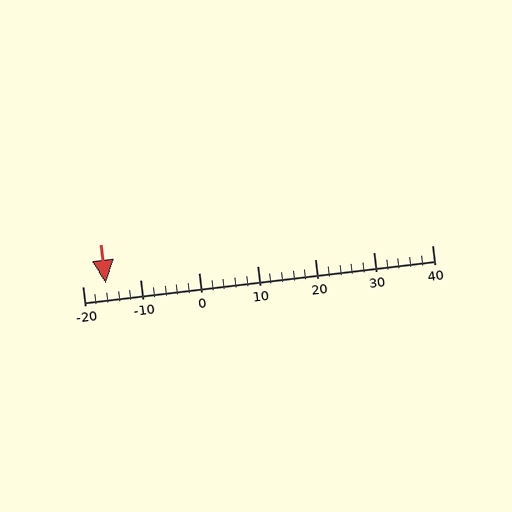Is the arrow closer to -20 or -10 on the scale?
The arrow is closer to -20.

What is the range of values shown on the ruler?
The ruler shows values from -20 to 40.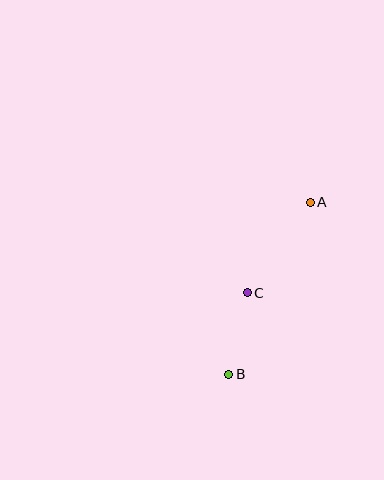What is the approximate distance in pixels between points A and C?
The distance between A and C is approximately 110 pixels.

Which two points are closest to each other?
Points B and C are closest to each other.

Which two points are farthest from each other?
Points A and B are farthest from each other.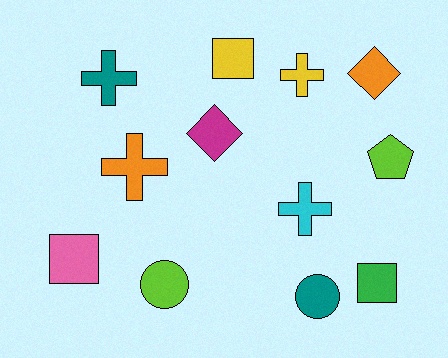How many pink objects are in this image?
There is 1 pink object.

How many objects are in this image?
There are 12 objects.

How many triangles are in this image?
There are no triangles.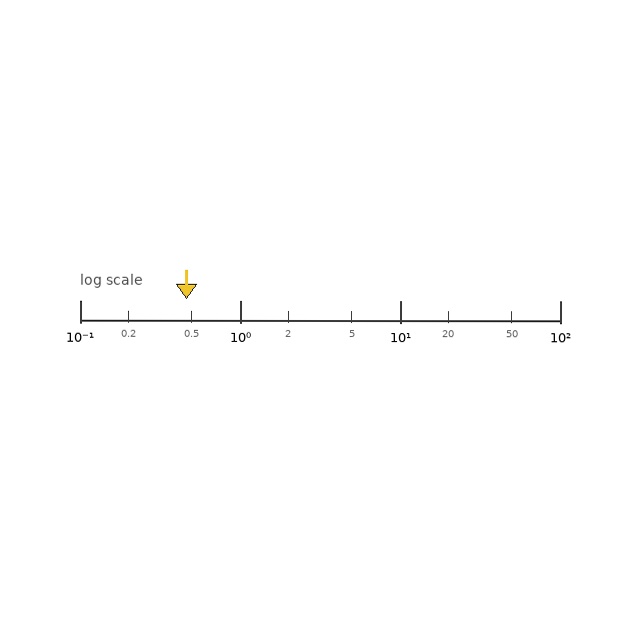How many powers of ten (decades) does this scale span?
The scale spans 3 decades, from 0.1 to 100.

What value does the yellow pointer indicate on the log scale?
The pointer indicates approximately 0.46.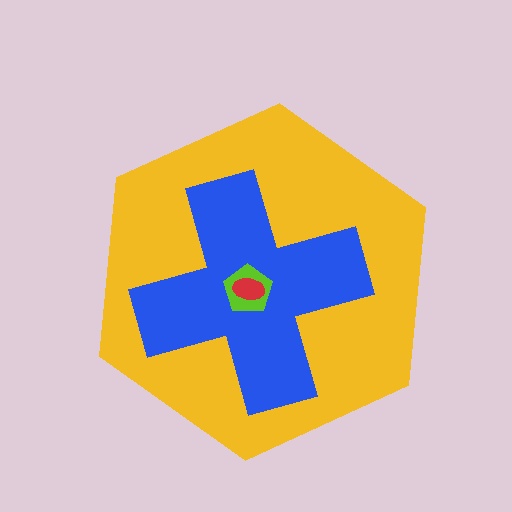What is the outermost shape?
The yellow hexagon.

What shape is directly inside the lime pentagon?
The red ellipse.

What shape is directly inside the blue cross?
The lime pentagon.